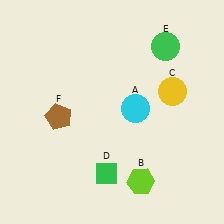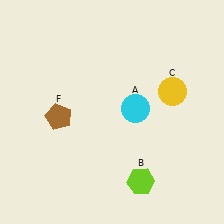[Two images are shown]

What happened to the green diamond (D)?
The green diamond (D) was removed in Image 2. It was in the bottom-left area of Image 1.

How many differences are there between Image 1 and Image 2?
There are 2 differences between the two images.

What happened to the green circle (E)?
The green circle (E) was removed in Image 2. It was in the top-right area of Image 1.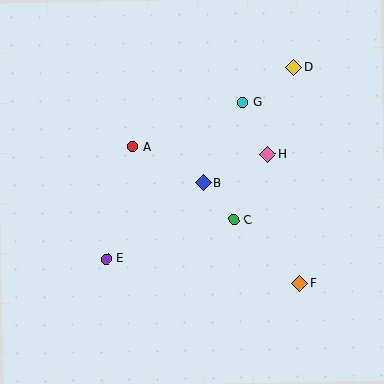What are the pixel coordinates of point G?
Point G is at (243, 102).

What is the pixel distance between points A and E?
The distance between A and E is 115 pixels.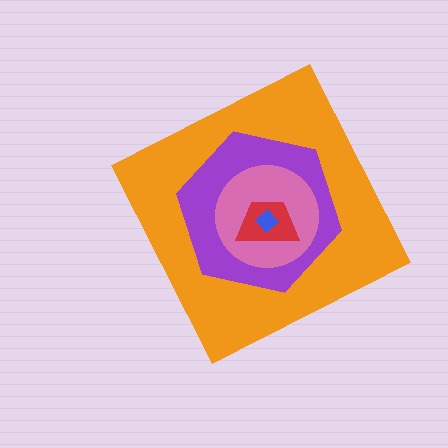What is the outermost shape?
The orange diamond.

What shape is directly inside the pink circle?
The red trapezoid.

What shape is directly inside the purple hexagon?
The pink circle.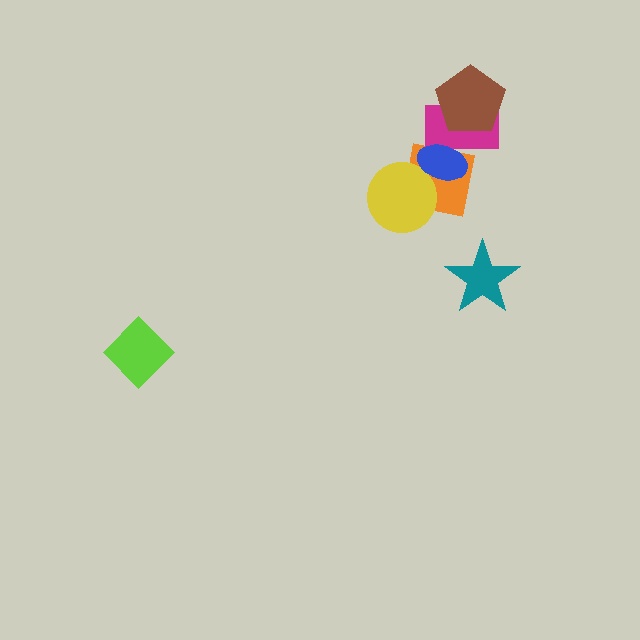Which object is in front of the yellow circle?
The blue ellipse is in front of the yellow circle.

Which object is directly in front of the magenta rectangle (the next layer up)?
The blue ellipse is directly in front of the magenta rectangle.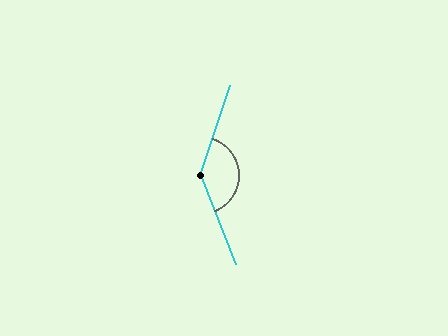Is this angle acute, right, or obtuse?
It is obtuse.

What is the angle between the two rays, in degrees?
Approximately 140 degrees.